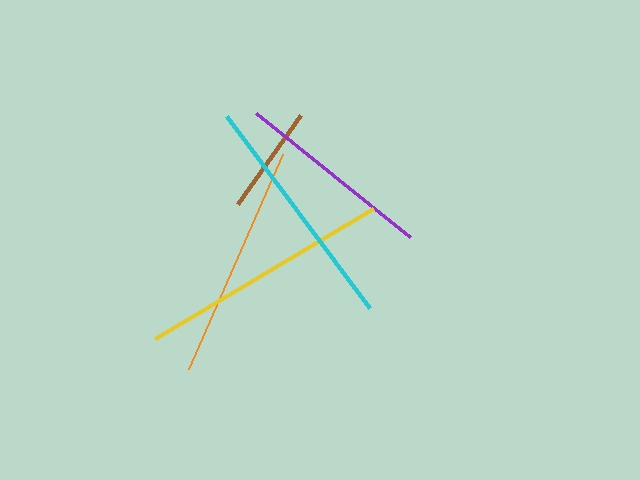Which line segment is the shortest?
The brown line is the shortest at approximately 109 pixels.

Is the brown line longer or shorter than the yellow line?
The yellow line is longer than the brown line.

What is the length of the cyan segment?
The cyan segment is approximately 239 pixels long.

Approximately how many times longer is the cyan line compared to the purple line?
The cyan line is approximately 1.2 times the length of the purple line.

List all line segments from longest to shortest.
From longest to shortest: yellow, cyan, orange, purple, brown.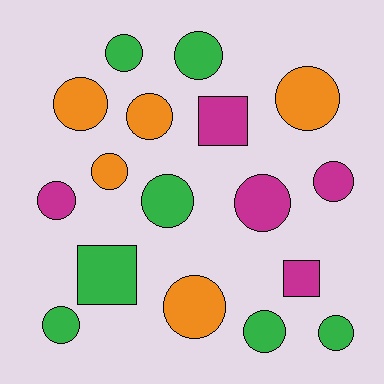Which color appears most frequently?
Green, with 7 objects.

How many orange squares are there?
There are no orange squares.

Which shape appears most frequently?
Circle, with 14 objects.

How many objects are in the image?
There are 17 objects.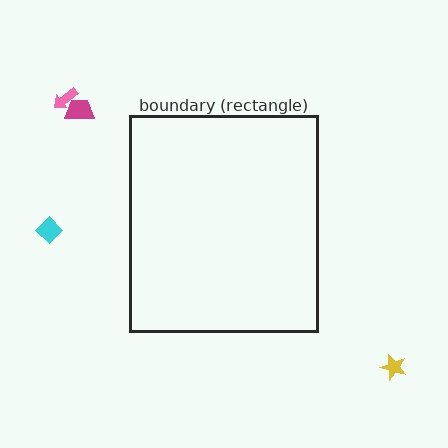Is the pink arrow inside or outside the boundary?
Outside.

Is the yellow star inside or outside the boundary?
Outside.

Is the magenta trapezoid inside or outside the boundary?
Outside.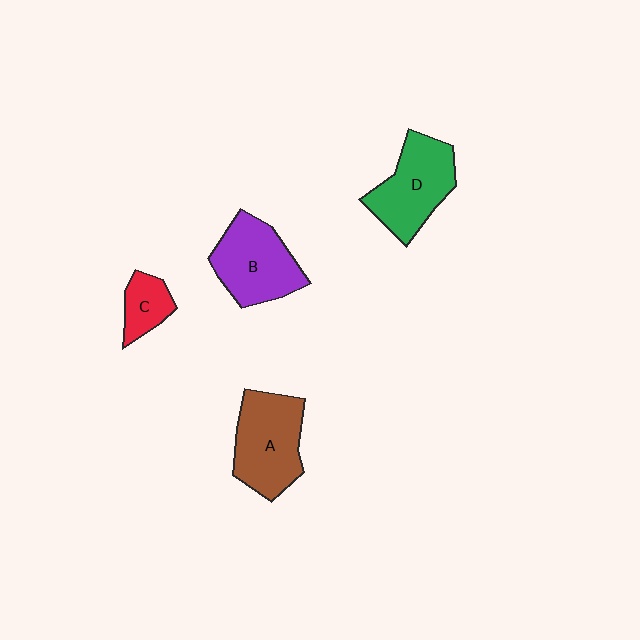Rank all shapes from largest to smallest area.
From largest to smallest: A (brown), D (green), B (purple), C (red).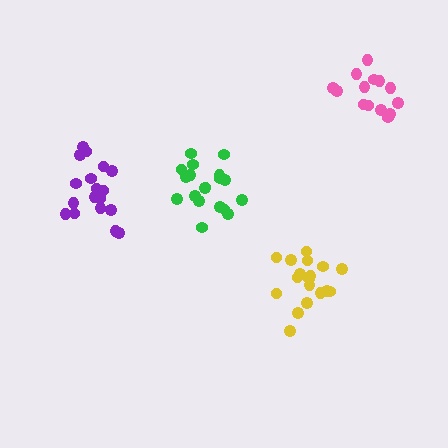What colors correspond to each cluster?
The clusters are colored: yellow, purple, green, pink.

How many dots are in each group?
Group 1: 19 dots, Group 2: 18 dots, Group 3: 19 dots, Group 4: 14 dots (70 total).